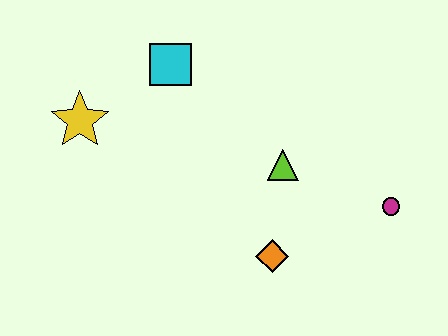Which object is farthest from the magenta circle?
The yellow star is farthest from the magenta circle.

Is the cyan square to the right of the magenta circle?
No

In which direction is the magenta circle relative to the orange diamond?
The magenta circle is to the right of the orange diamond.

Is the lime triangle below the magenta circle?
No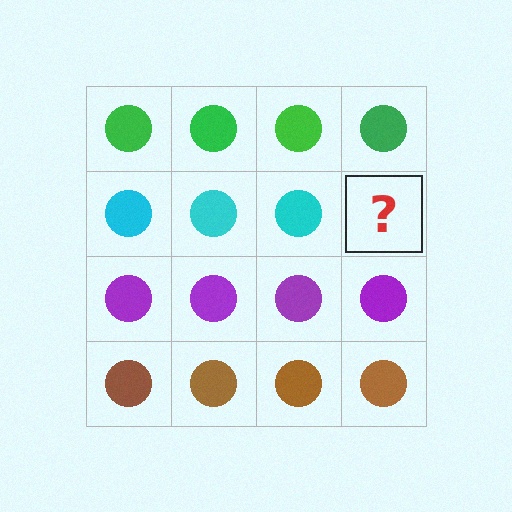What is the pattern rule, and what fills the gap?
The rule is that each row has a consistent color. The gap should be filled with a cyan circle.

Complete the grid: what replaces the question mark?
The question mark should be replaced with a cyan circle.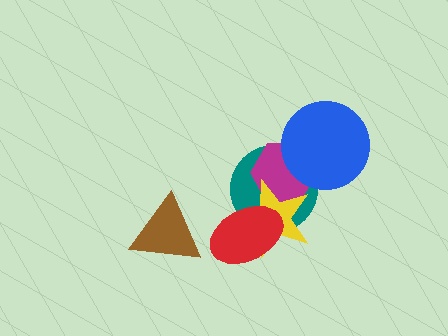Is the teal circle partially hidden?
Yes, it is partially covered by another shape.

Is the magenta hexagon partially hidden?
Yes, it is partially covered by another shape.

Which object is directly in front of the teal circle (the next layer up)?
The magenta hexagon is directly in front of the teal circle.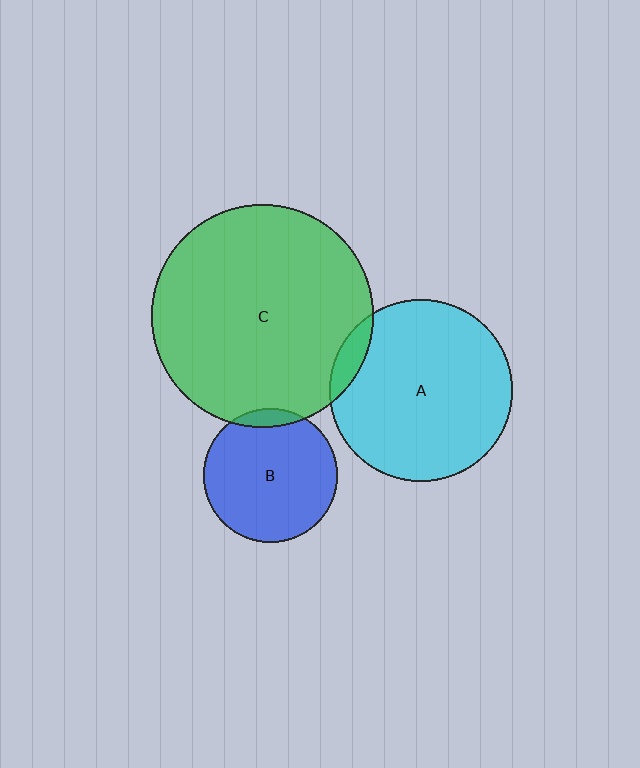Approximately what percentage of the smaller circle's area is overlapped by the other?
Approximately 5%.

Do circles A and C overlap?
Yes.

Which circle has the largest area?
Circle C (green).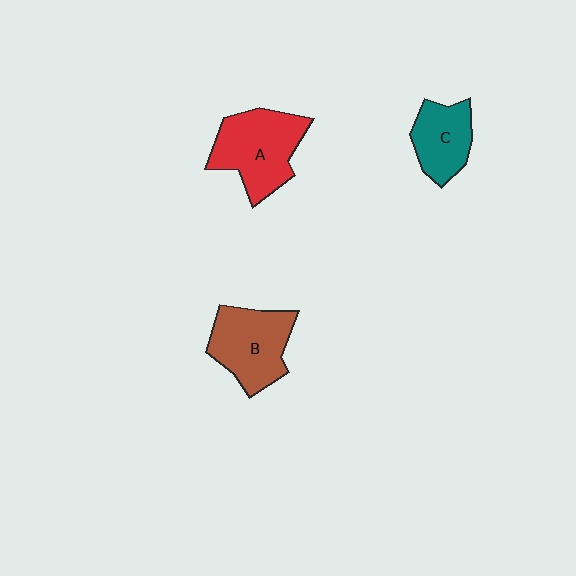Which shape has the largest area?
Shape A (red).